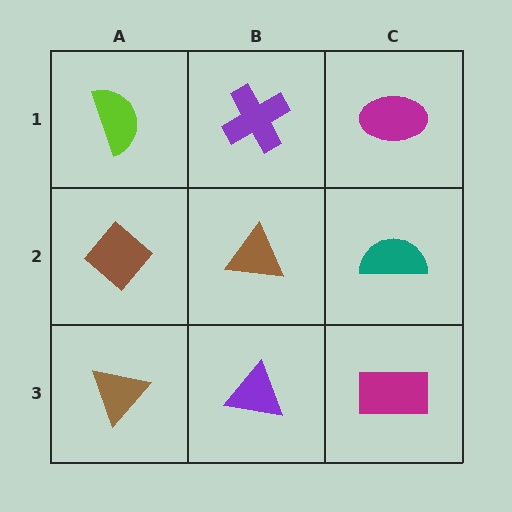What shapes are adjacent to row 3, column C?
A teal semicircle (row 2, column C), a purple triangle (row 3, column B).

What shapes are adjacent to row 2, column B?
A purple cross (row 1, column B), a purple triangle (row 3, column B), a brown diamond (row 2, column A), a teal semicircle (row 2, column C).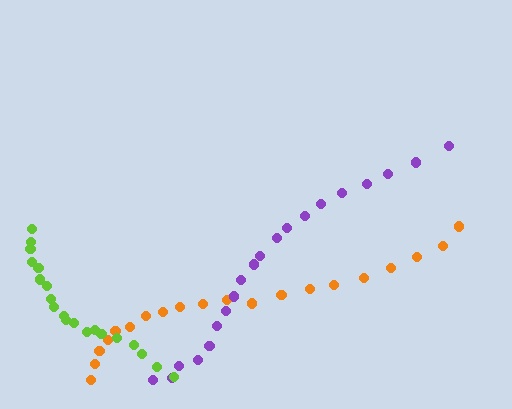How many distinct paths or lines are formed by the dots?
There are 3 distinct paths.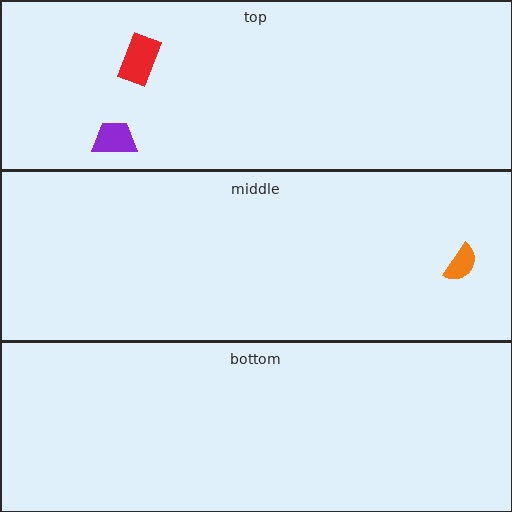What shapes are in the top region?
The red rectangle, the purple trapezoid.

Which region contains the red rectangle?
The top region.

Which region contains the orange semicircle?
The middle region.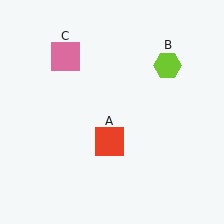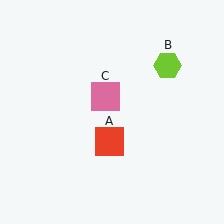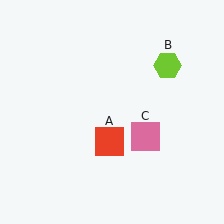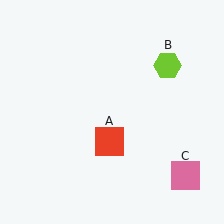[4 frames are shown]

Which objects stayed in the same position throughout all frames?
Red square (object A) and lime hexagon (object B) remained stationary.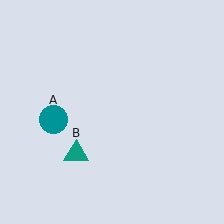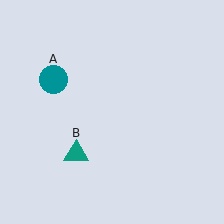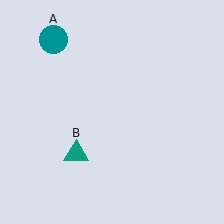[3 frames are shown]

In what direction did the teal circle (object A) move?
The teal circle (object A) moved up.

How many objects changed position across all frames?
1 object changed position: teal circle (object A).